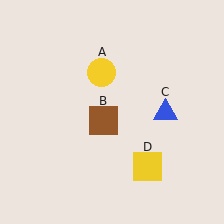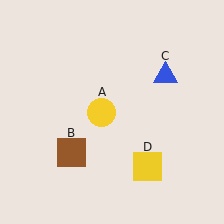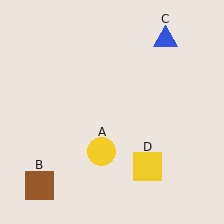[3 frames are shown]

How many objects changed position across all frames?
3 objects changed position: yellow circle (object A), brown square (object B), blue triangle (object C).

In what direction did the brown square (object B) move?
The brown square (object B) moved down and to the left.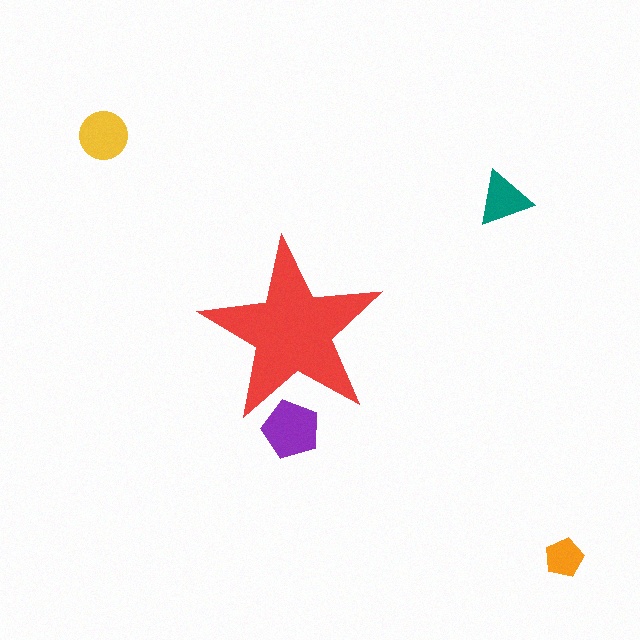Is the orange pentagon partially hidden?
No, the orange pentagon is fully visible.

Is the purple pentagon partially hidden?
Yes, the purple pentagon is partially hidden behind the red star.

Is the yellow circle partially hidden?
No, the yellow circle is fully visible.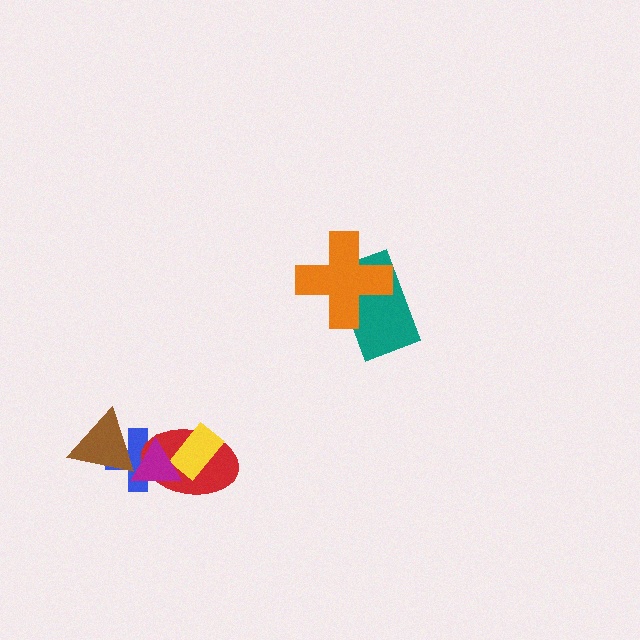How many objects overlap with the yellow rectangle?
2 objects overlap with the yellow rectangle.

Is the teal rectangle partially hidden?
Yes, it is partially covered by another shape.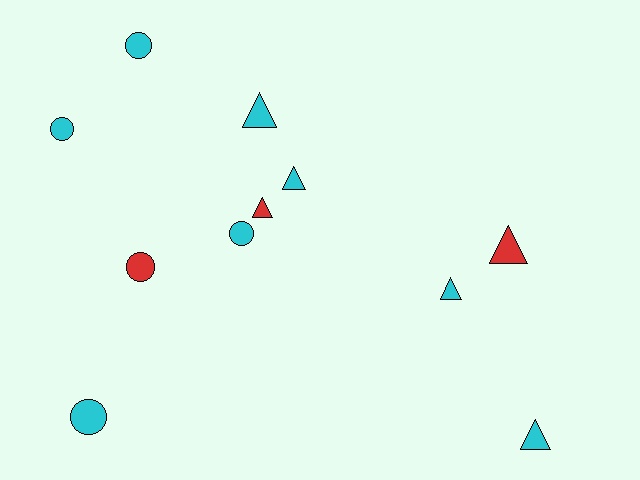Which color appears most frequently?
Cyan, with 8 objects.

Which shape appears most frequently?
Triangle, with 6 objects.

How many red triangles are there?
There are 2 red triangles.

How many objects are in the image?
There are 11 objects.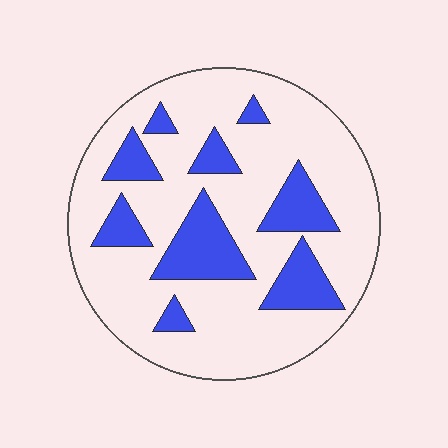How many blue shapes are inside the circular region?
9.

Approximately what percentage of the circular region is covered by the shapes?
Approximately 25%.